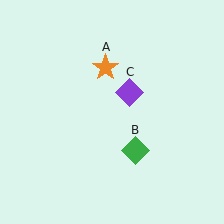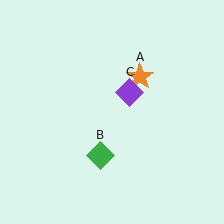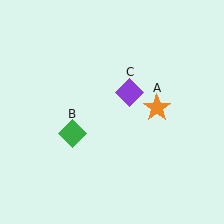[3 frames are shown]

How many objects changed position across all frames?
2 objects changed position: orange star (object A), green diamond (object B).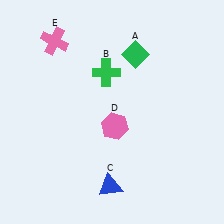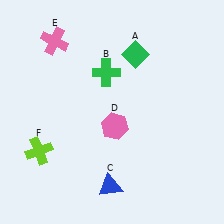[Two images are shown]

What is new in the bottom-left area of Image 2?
A lime cross (F) was added in the bottom-left area of Image 2.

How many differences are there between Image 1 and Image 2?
There is 1 difference between the two images.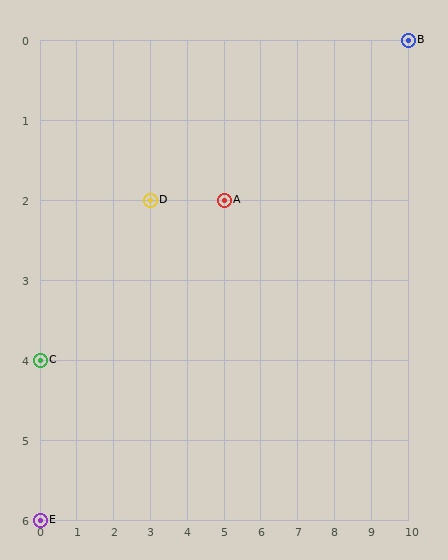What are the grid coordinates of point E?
Point E is at grid coordinates (0, 6).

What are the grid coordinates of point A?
Point A is at grid coordinates (5, 2).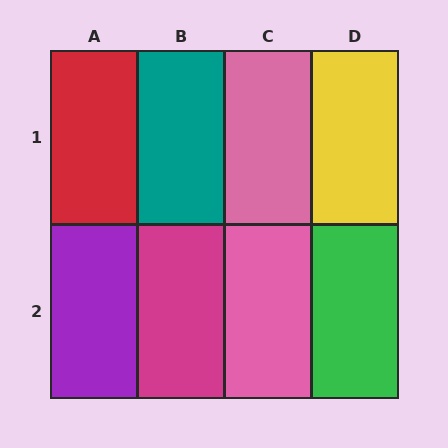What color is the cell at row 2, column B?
Magenta.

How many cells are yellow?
1 cell is yellow.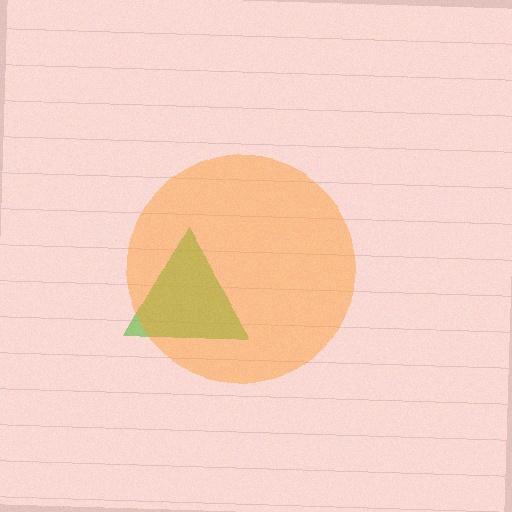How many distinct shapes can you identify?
There are 2 distinct shapes: a lime triangle, an orange circle.